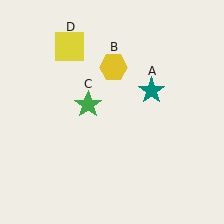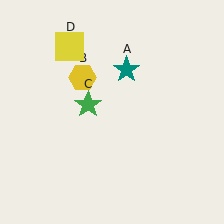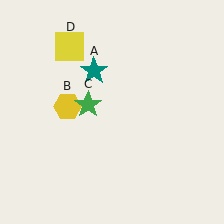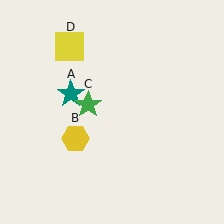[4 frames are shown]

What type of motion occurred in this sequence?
The teal star (object A), yellow hexagon (object B) rotated counterclockwise around the center of the scene.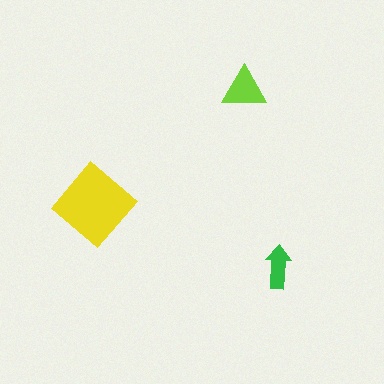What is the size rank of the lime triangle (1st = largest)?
2nd.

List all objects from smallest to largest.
The green arrow, the lime triangle, the yellow diamond.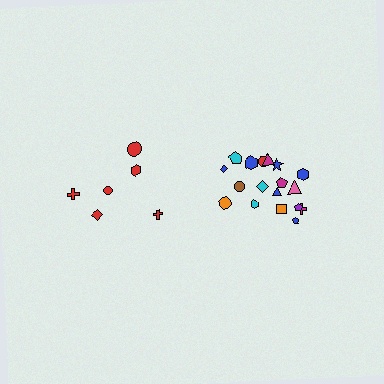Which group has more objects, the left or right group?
The right group.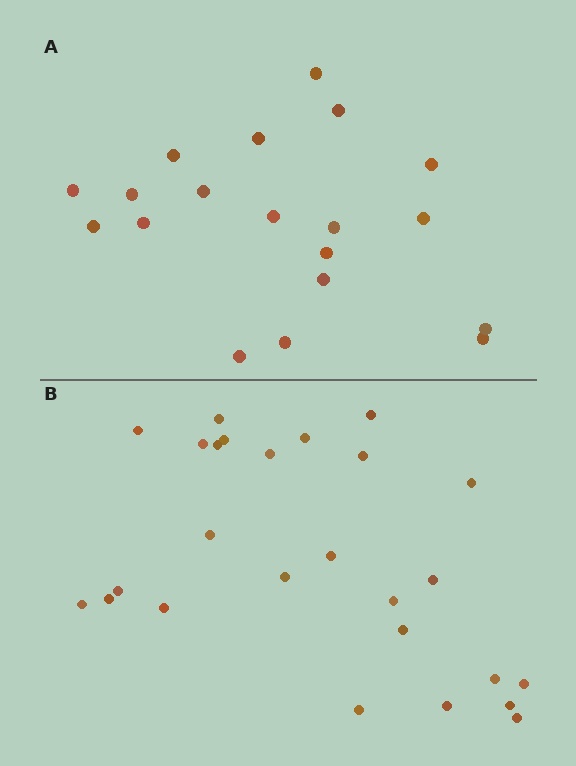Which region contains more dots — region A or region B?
Region B (the bottom region) has more dots.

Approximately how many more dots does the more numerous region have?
Region B has roughly 8 or so more dots than region A.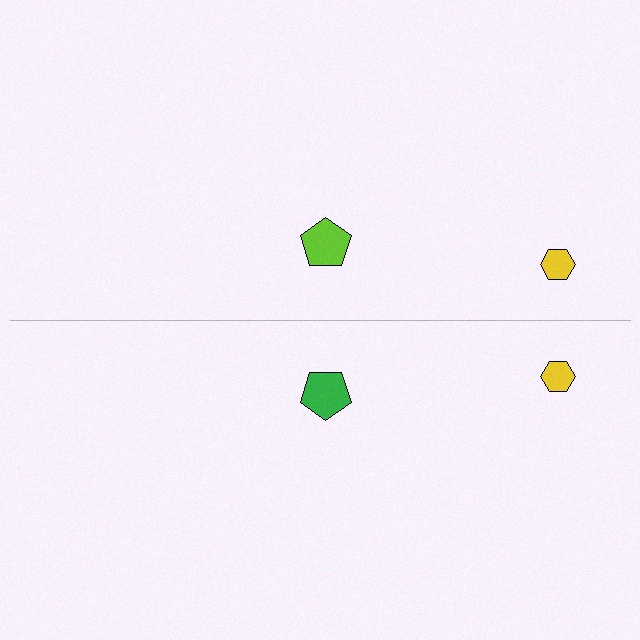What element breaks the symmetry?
The green pentagon on the bottom side breaks the symmetry — its mirror counterpart is lime.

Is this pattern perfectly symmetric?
No, the pattern is not perfectly symmetric. The green pentagon on the bottom side breaks the symmetry — its mirror counterpart is lime.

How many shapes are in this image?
There are 4 shapes in this image.